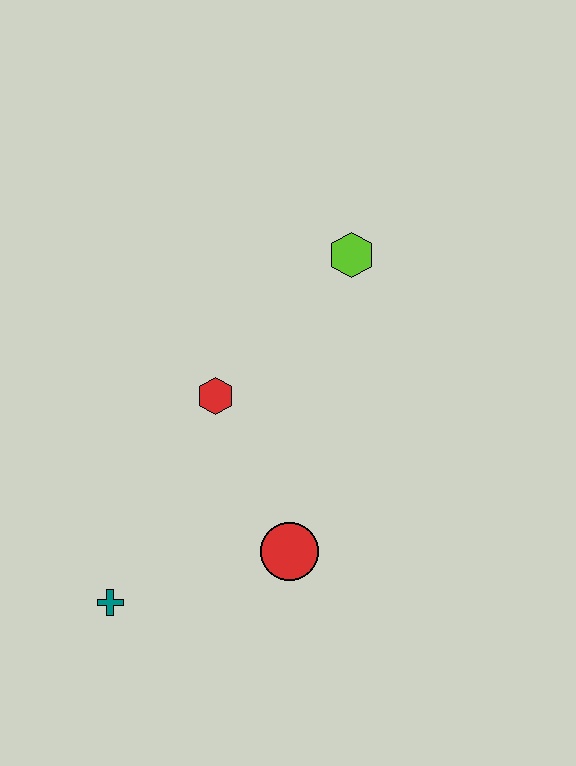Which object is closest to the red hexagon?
The red circle is closest to the red hexagon.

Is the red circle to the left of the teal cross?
No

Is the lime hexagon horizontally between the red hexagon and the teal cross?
No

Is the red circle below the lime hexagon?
Yes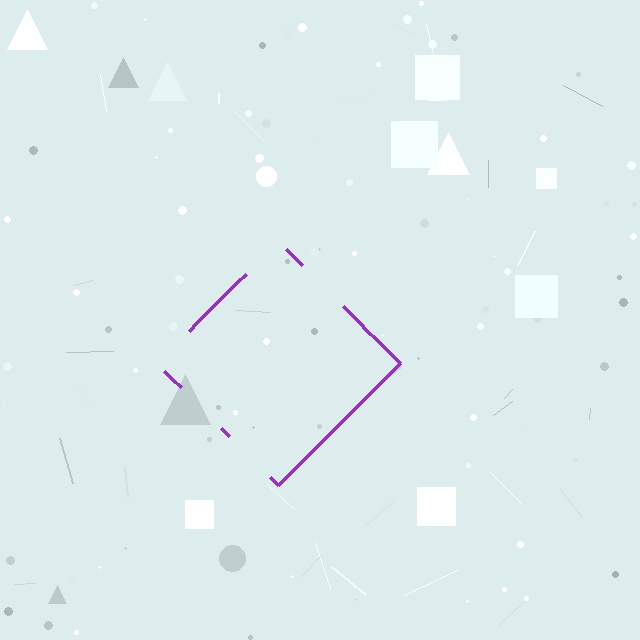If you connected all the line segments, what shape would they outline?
They would outline a diamond.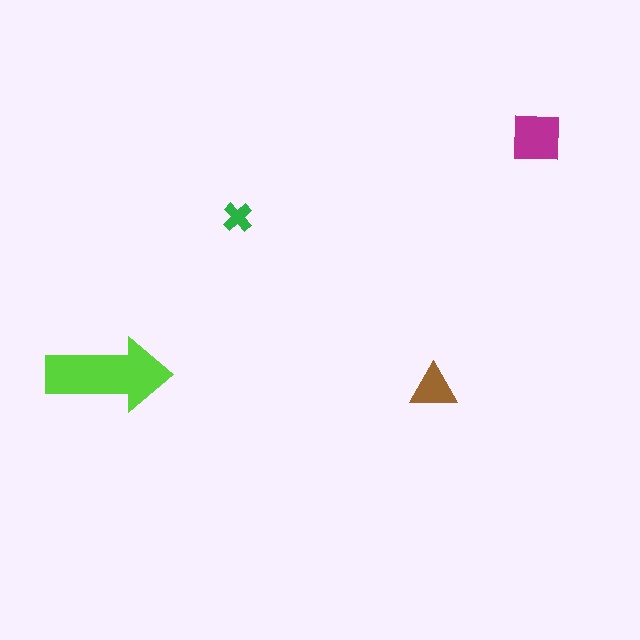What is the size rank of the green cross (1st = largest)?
4th.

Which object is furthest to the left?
The lime arrow is leftmost.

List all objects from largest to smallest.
The lime arrow, the magenta square, the brown triangle, the green cross.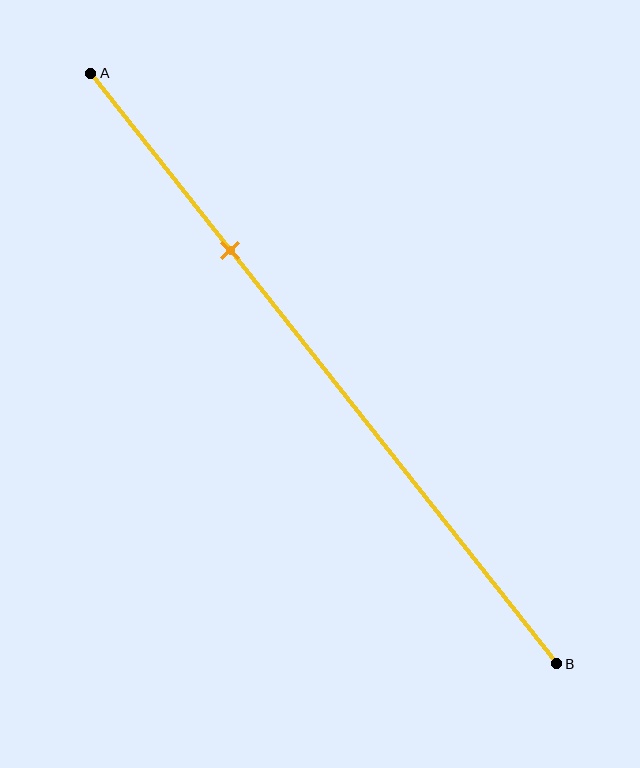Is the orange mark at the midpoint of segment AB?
No, the mark is at about 30% from A, not at the 50% midpoint.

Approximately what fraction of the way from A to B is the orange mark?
The orange mark is approximately 30% of the way from A to B.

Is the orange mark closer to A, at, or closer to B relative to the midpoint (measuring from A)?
The orange mark is closer to point A than the midpoint of segment AB.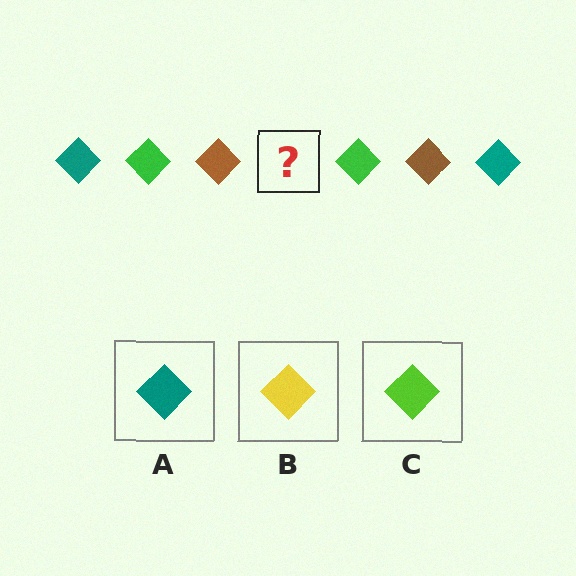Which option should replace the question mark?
Option A.